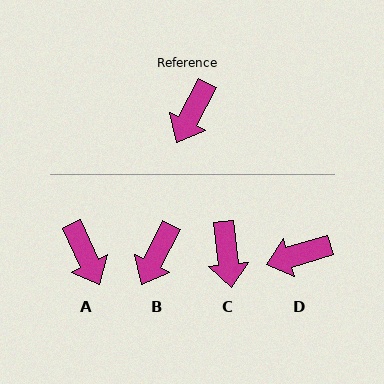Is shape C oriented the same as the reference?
No, it is off by about 34 degrees.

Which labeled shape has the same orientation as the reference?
B.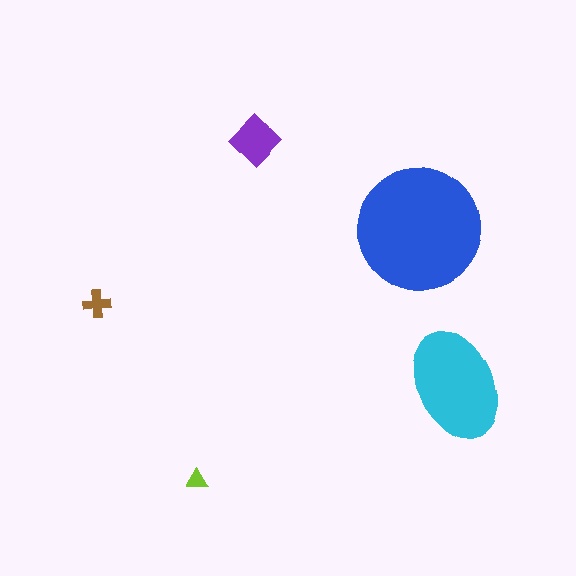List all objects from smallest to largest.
The lime triangle, the brown cross, the purple diamond, the cyan ellipse, the blue circle.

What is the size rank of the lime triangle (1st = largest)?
5th.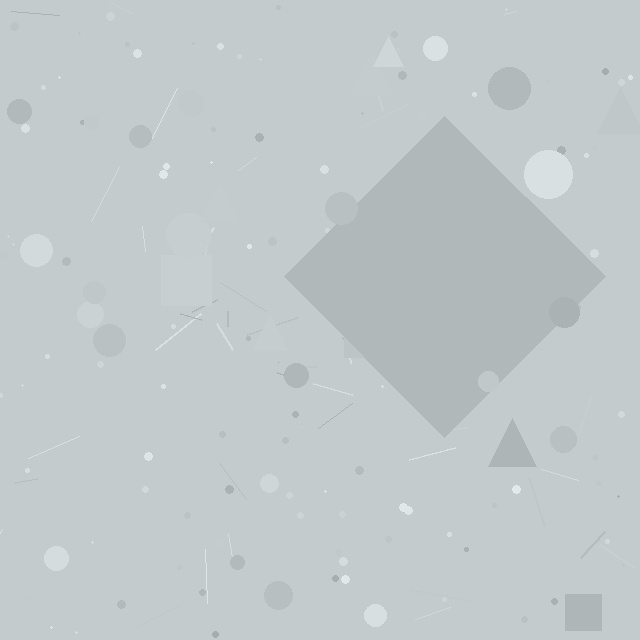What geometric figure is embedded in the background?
A diamond is embedded in the background.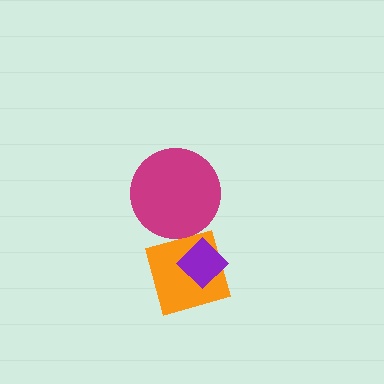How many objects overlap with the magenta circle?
0 objects overlap with the magenta circle.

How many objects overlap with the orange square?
1 object overlaps with the orange square.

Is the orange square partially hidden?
Yes, it is partially covered by another shape.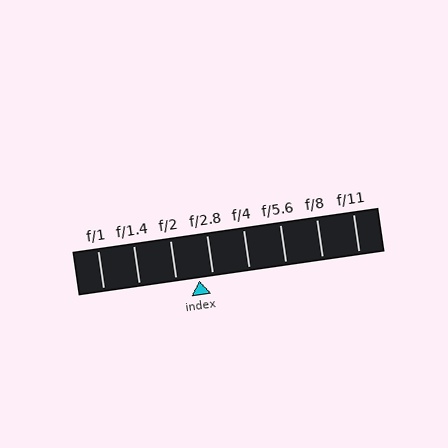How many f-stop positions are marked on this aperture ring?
There are 8 f-stop positions marked.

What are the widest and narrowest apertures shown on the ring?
The widest aperture shown is f/1 and the narrowest is f/11.